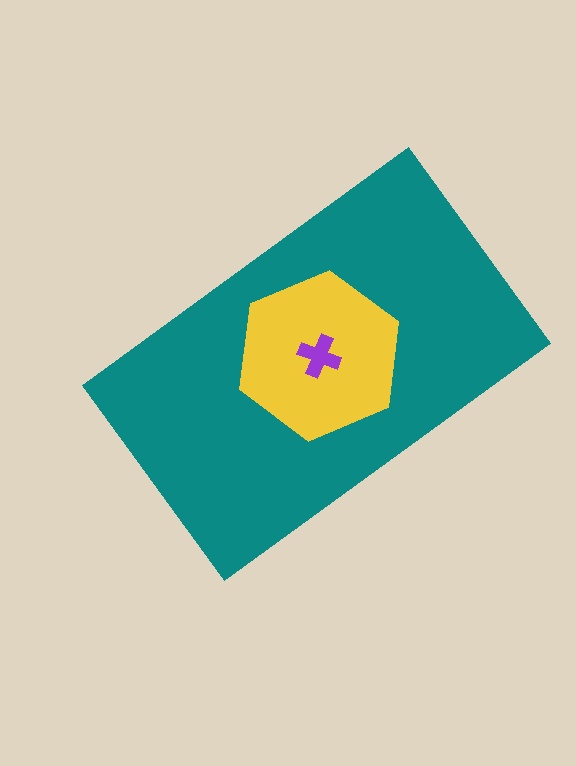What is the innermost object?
The purple cross.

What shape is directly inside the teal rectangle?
The yellow hexagon.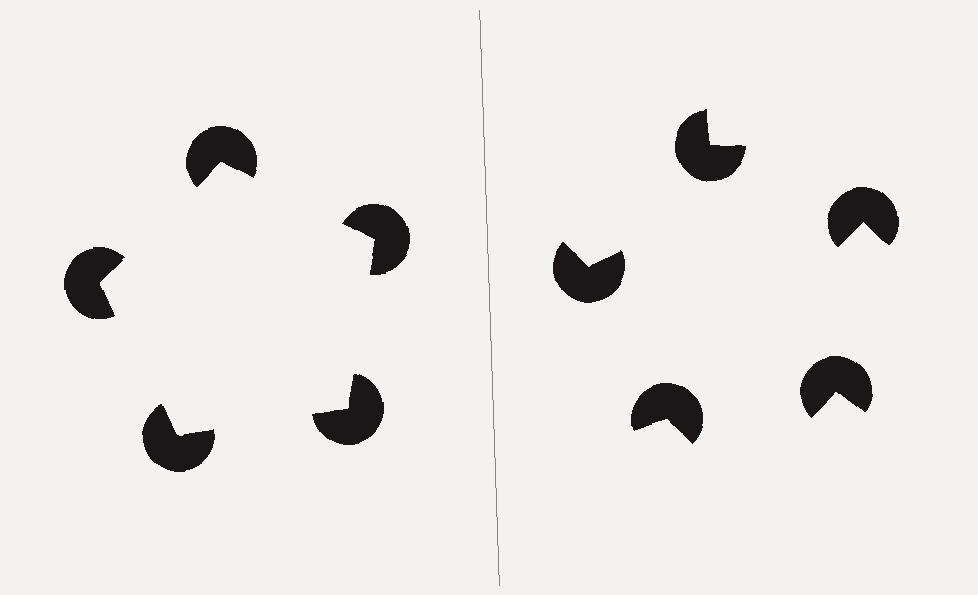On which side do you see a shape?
An illusory pentagon appears on the left side. On the right side the wedge cuts are rotated, so no coherent shape forms.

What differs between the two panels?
The pac-man discs are positioned identically on both sides; only the wedge orientations differ. On the left they align to a pentagon; on the right they are misaligned.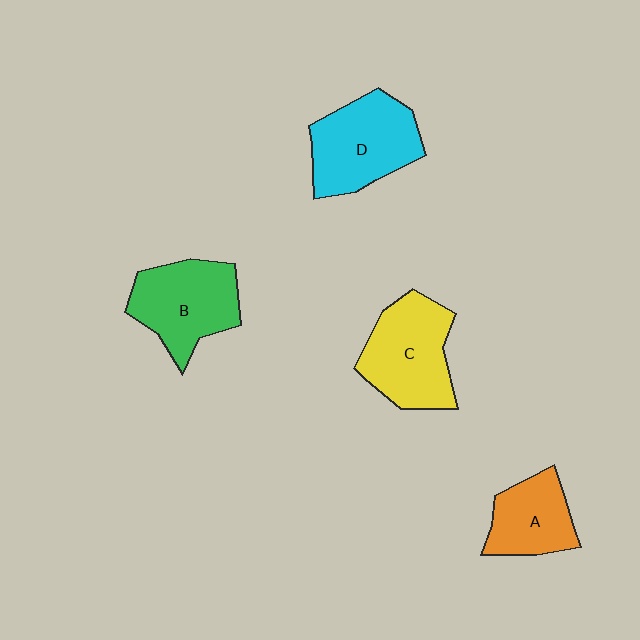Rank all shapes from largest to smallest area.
From largest to smallest: D (cyan), C (yellow), B (green), A (orange).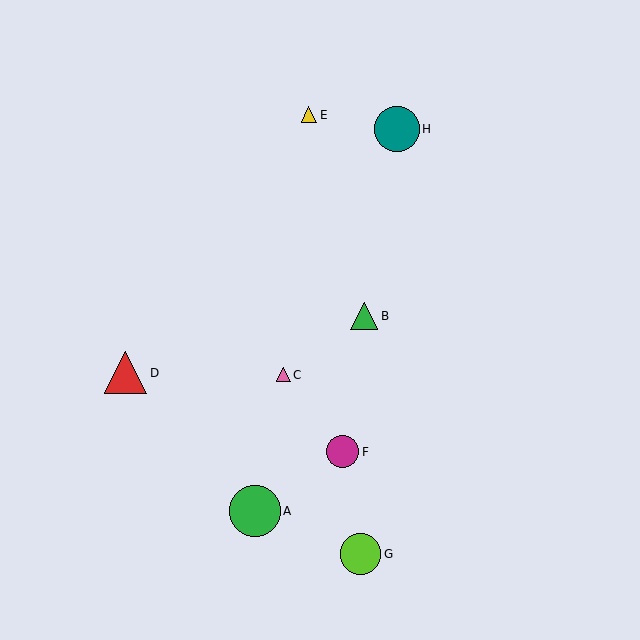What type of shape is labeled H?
Shape H is a teal circle.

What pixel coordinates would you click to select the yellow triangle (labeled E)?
Click at (309, 115) to select the yellow triangle E.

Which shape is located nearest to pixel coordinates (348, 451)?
The magenta circle (labeled F) at (343, 452) is nearest to that location.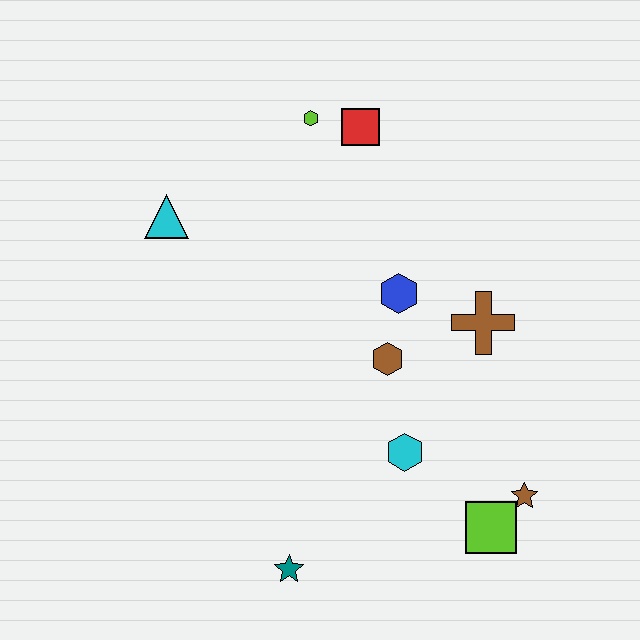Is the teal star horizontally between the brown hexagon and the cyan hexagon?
No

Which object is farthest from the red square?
The teal star is farthest from the red square.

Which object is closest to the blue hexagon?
The brown hexagon is closest to the blue hexagon.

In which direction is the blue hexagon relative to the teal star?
The blue hexagon is above the teal star.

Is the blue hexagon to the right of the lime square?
No